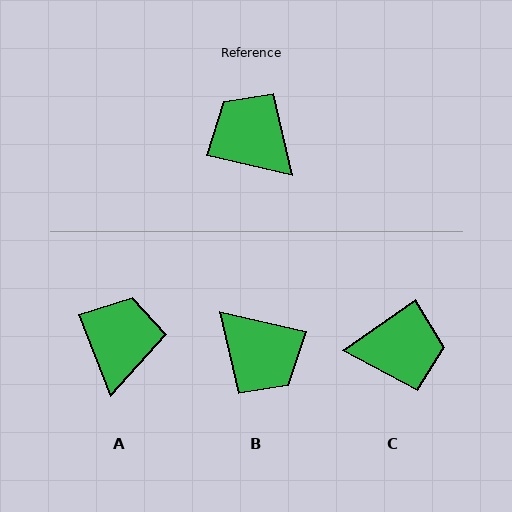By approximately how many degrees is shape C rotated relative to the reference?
Approximately 132 degrees clockwise.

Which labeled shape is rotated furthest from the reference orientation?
B, about 179 degrees away.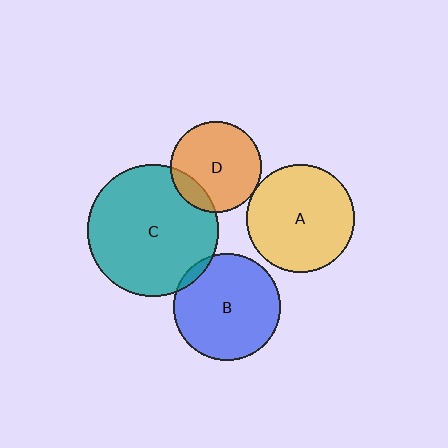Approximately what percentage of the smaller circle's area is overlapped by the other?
Approximately 5%.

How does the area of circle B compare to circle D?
Approximately 1.4 times.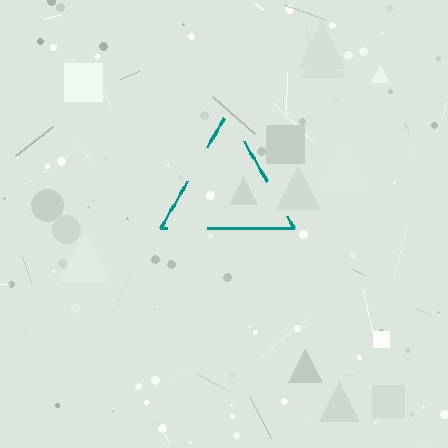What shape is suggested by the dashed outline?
The dashed outline suggests a triangle.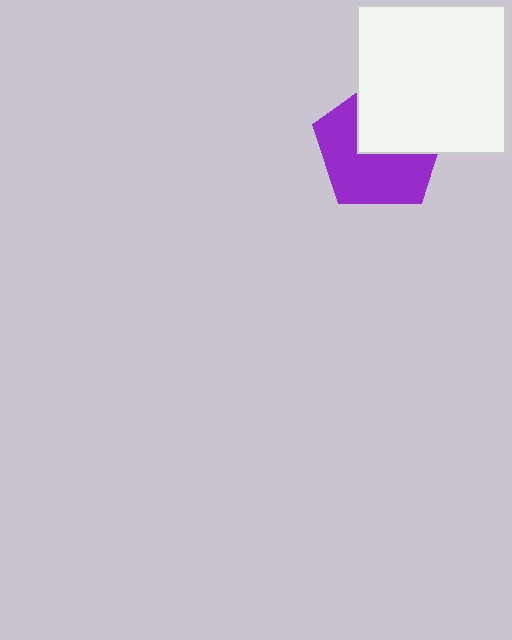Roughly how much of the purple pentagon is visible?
About half of it is visible (roughly 58%).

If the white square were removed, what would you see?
You would see the complete purple pentagon.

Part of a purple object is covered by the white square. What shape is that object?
It is a pentagon.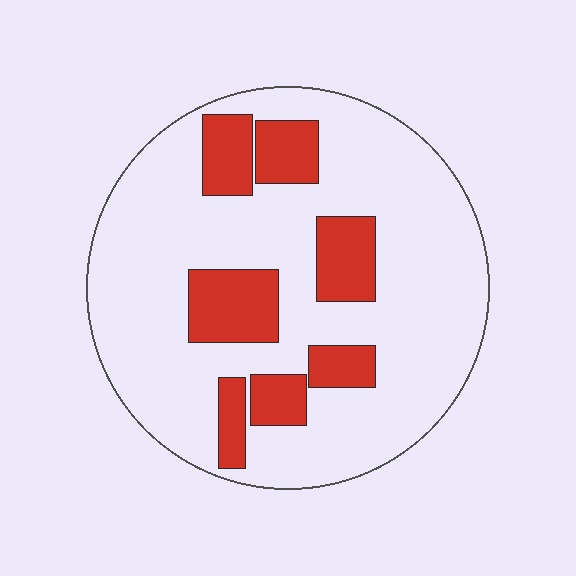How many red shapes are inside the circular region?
7.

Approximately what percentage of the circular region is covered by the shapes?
Approximately 20%.